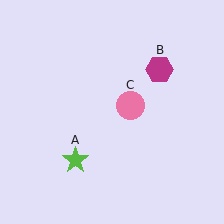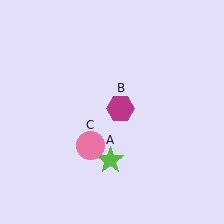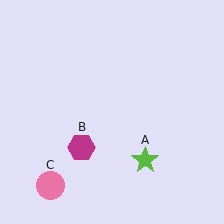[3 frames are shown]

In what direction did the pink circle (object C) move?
The pink circle (object C) moved down and to the left.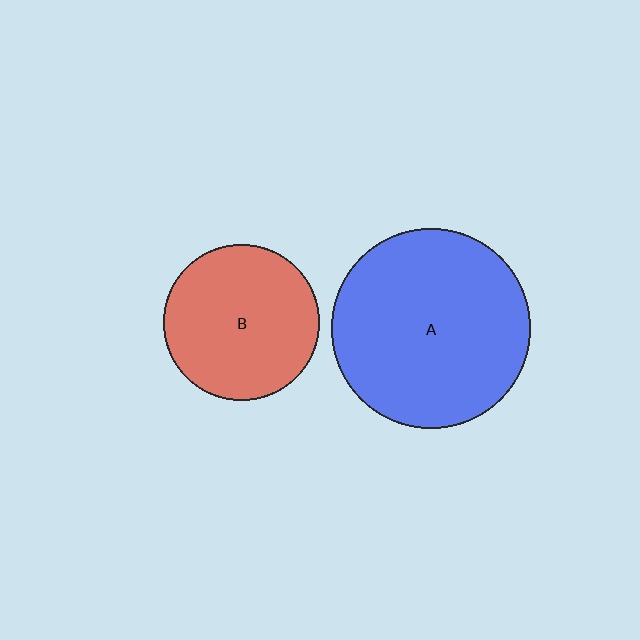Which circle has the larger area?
Circle A (blue).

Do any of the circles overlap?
No, none of the circles overlap.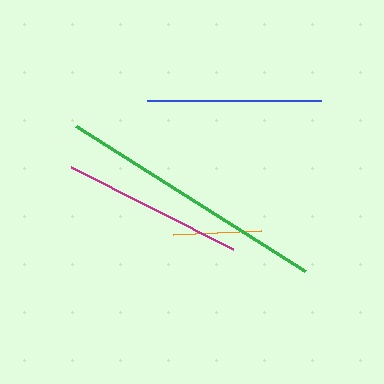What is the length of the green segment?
The green segment is approximately 270 pixels long.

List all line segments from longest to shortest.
From longest to shortest: green, magenta, blue, orange.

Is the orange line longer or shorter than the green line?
The green line is longer than the orange line.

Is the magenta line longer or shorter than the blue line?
The magenta line is longer than the blue line.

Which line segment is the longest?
The green line is the longest at approximately 270 pixels.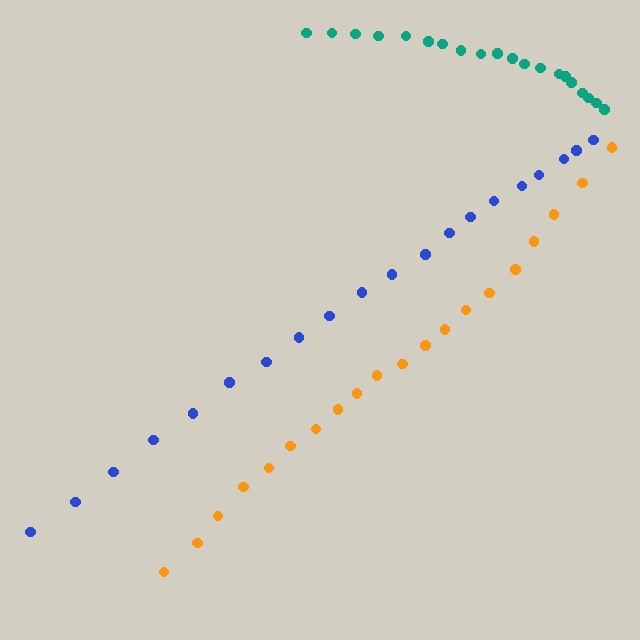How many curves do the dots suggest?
There are 3 distinct paths.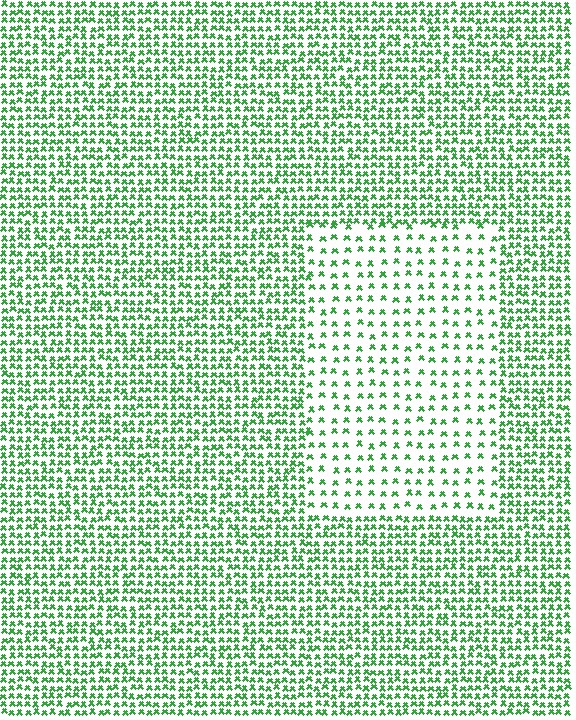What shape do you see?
I see a rectangle.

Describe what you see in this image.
The image contains small green elements arranged at two different densities. A rectangle-shaped region is visible where the elements are less densely packed than the surrounding area.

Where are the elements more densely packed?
The elements are more densely packed outside the rectangle boundary.